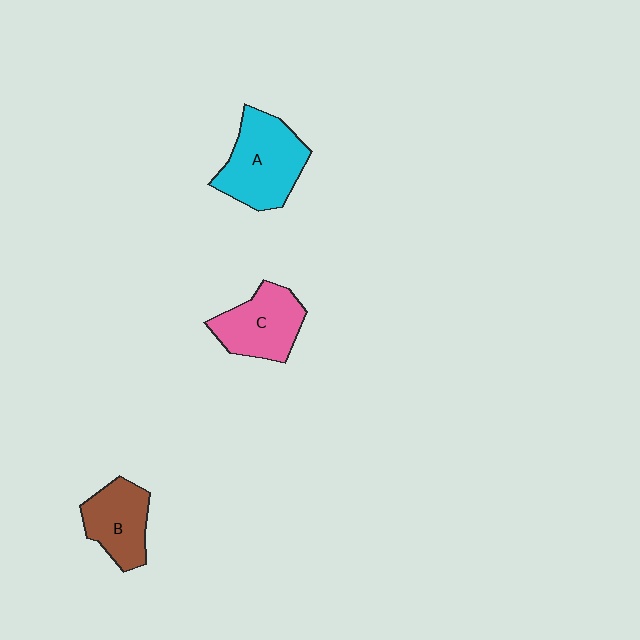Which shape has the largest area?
Shape A (cyan).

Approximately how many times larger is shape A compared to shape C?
Approximately 1.3 times.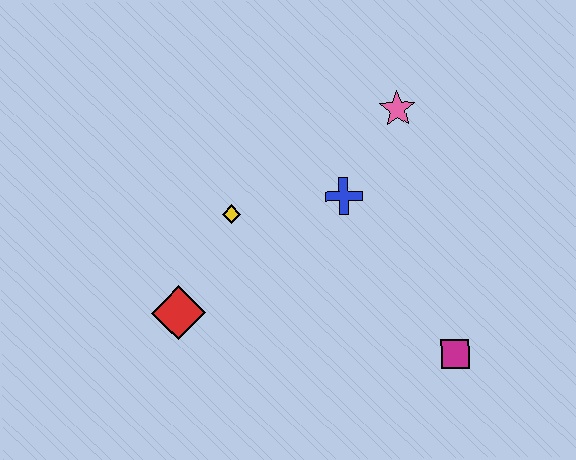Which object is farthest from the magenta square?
The red diamond is farthest from the magenta square.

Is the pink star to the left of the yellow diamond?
No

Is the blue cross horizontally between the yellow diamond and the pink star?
Yes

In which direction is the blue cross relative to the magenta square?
The blue cross is above the magenta square.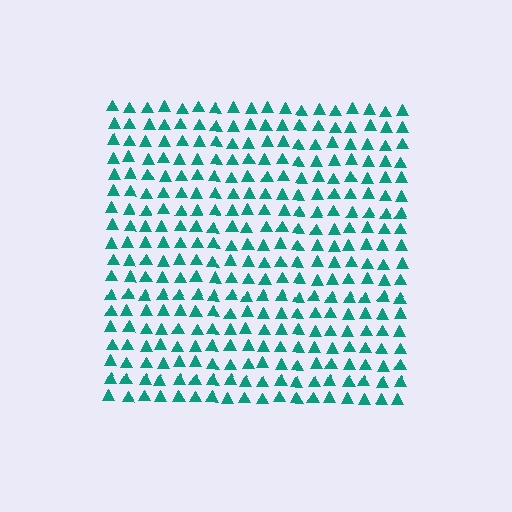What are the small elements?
The small elements are triangles.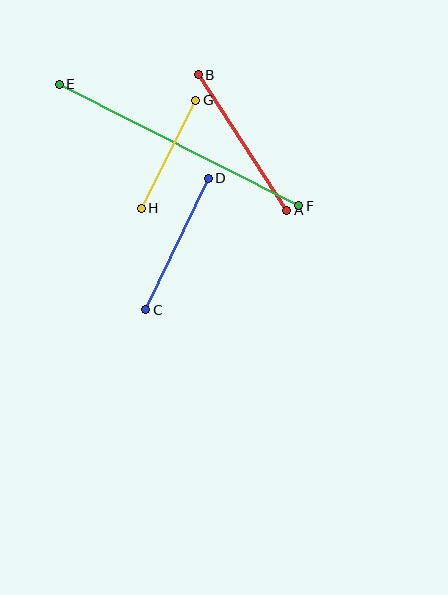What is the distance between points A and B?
The distance is approximately 162 pixels.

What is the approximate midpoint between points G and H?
The midpoint is at approximately (169, 154) pixels.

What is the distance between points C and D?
The distance is approximately 145 pixels.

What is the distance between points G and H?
The distance is approximately 121 pixels.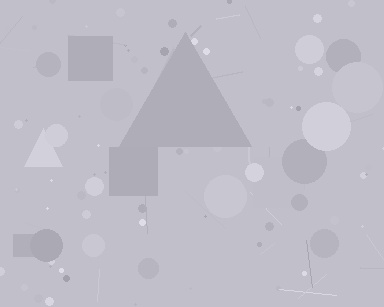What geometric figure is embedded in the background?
A triangle is embedded in the background.